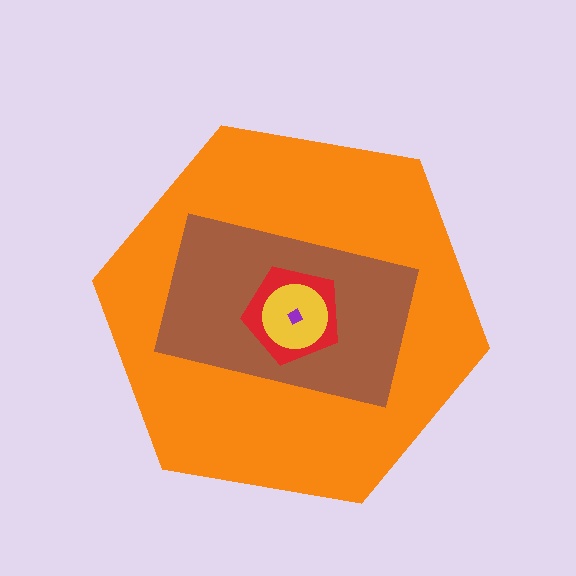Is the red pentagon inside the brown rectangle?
Yes.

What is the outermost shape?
The orange hexagon.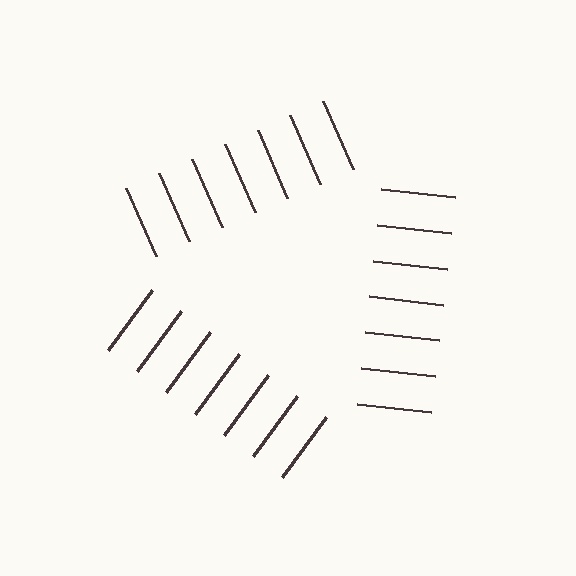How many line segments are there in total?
21 — 7 along each of the 3 edges.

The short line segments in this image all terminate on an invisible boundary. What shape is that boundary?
An illusory triangle — the line segments terminate on its edges but no continuous stroke is drawn.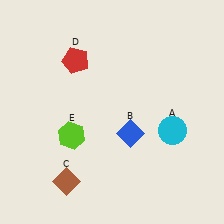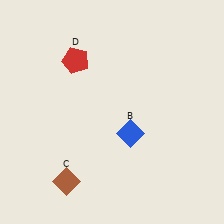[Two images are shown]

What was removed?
The cyan circle (A), the lime hexagon (E) were removed in Image 2.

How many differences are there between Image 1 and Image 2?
There are 2 differences between the two images.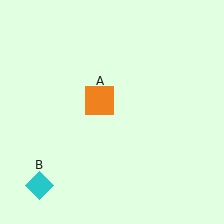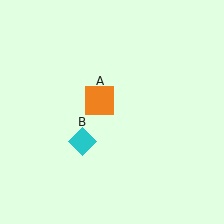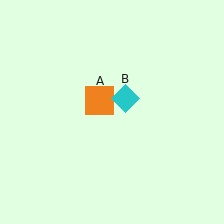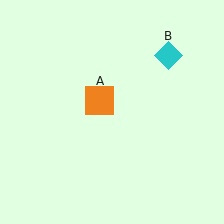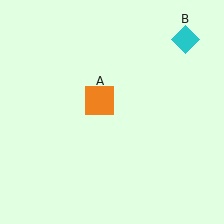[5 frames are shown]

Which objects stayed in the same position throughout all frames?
Orange square (object A) remained stationary.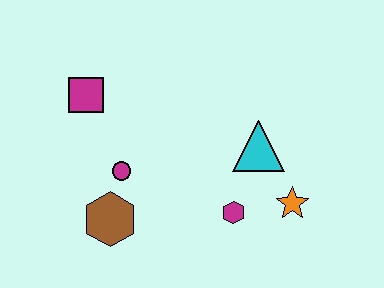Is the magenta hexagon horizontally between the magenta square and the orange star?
Yes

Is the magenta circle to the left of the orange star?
Yes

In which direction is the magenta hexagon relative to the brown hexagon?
The magenta hexagon is to the right of the brown hexagon.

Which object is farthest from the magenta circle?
The orange star is farthest from the magenta circle.